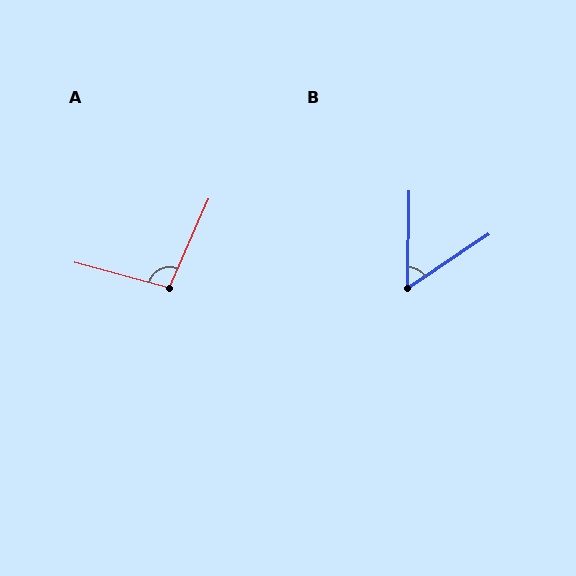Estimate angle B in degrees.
Approximately 56 degrees.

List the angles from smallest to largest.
B (56°), A (98°).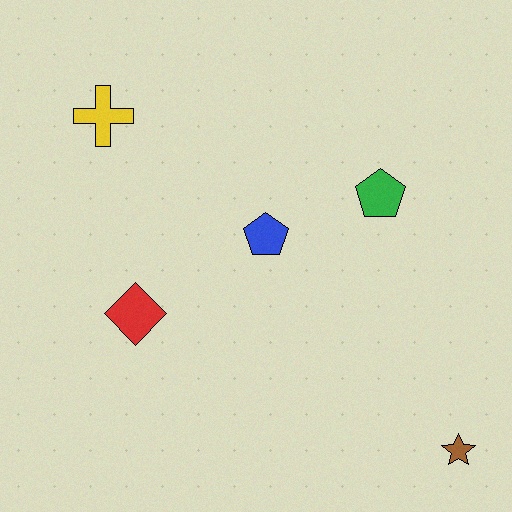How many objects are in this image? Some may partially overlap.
There are 5 objects.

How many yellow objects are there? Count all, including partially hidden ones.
There is 1 yellow object.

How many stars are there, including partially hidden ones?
There is 1 star.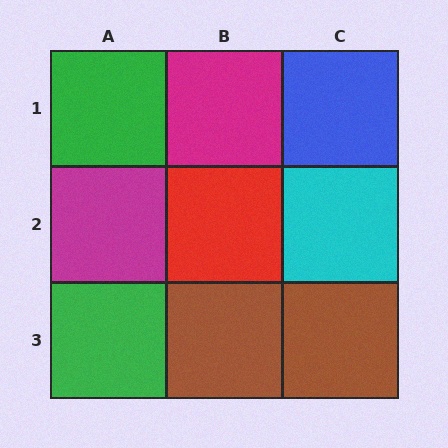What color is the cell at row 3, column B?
Brown.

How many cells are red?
1 cell is red.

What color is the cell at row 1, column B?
Magenta.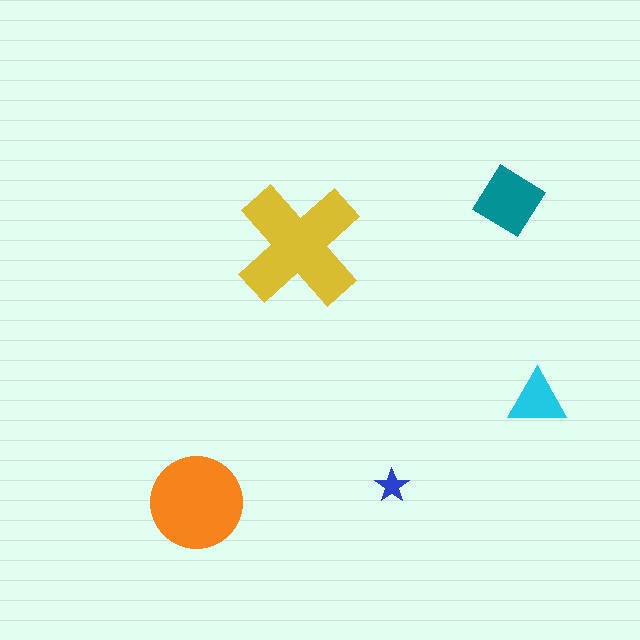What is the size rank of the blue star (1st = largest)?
5th.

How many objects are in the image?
There are 5 objects in the image.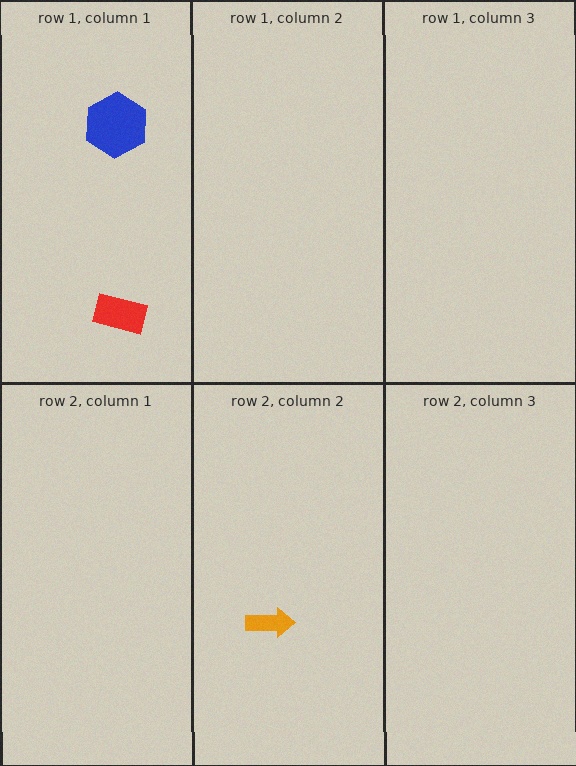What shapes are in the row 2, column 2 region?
The orange arrow.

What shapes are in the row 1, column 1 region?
The red rectangle, the blue hexagon.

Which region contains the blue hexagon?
The row 1, column 1 region.